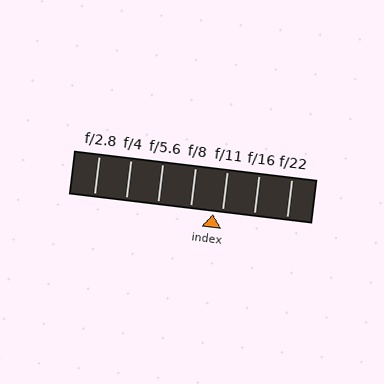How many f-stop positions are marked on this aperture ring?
There are 7 f-stop positions marked.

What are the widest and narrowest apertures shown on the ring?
The widest aperture shown is f/2.8 and the narrowest is f/22.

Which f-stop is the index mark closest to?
The index mark is closest to f/11.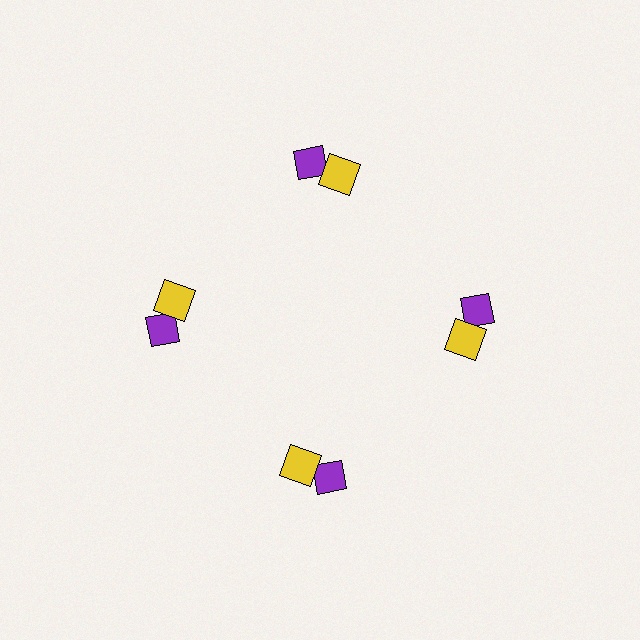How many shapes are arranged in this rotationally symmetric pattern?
There are 8 shapes, arranged in 4 groups of 2.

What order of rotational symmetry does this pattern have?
This pattern has 4-fold rotational symmetry.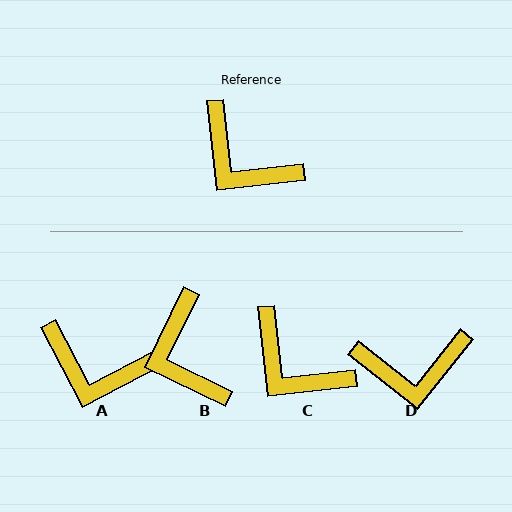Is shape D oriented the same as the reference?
No, it is off by about 45 degrees.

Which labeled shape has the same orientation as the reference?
C.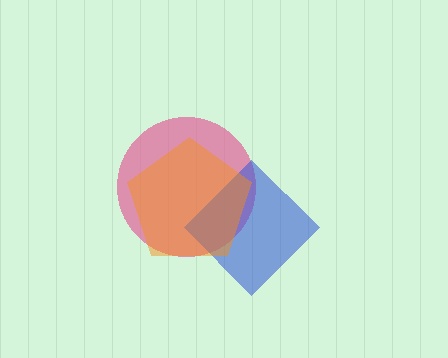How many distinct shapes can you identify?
There are 3 distinct shapes: a pink circle, a blue diamond, an orange pentagon.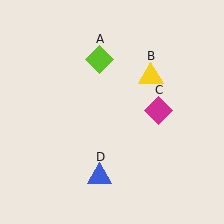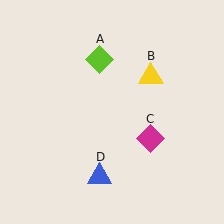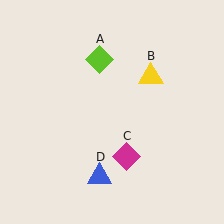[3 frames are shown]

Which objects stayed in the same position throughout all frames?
Lime diamond (object A) and yellow triangle (object B) and blue triangle (object D) remained stationary.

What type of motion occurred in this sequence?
The magenta diamond (object C) rotated clockwise around the center of the scene.